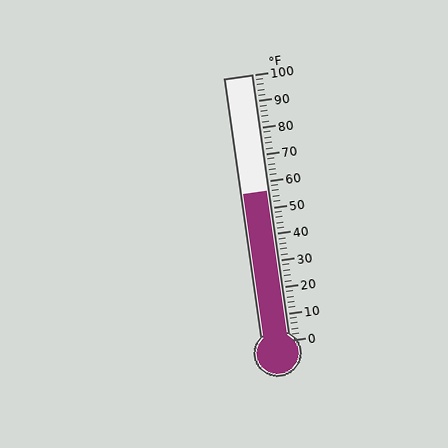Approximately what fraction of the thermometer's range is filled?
The thermometer is filled to approximately 55% of its range.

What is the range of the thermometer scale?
The thermometer scale ranges from 0°F to 100°F.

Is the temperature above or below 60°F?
The temperature is below 60°F.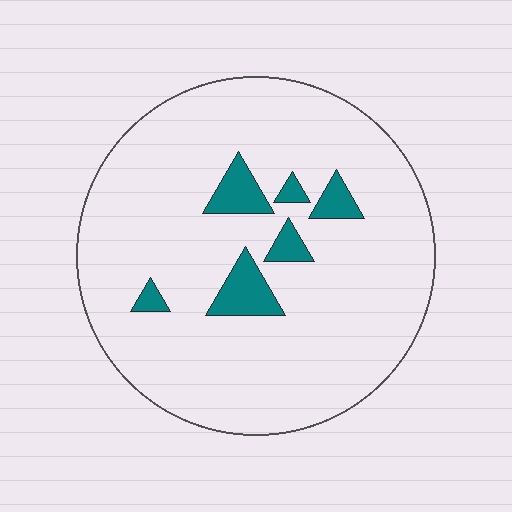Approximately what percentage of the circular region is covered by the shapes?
Approximately 10%.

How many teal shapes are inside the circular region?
6.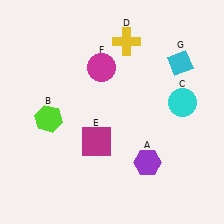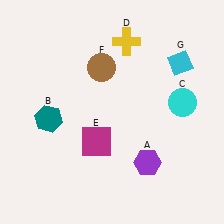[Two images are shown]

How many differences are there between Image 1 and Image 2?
There are 2 differences between the two images.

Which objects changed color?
B changed from lime to teal. F changed from magenta to brown.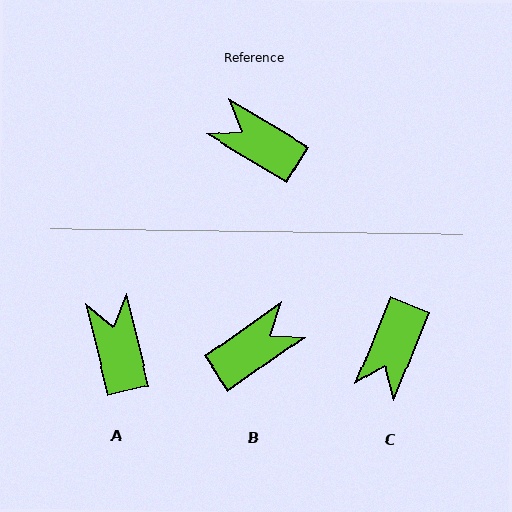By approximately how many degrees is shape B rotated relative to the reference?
Approximately 114 degrees clockwise.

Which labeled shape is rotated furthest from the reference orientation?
B, about 114 degrees away.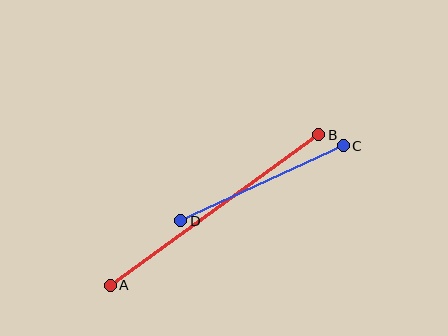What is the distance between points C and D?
The distance is approximately 179 pixels.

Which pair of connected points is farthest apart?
Points A and B are farthest apart.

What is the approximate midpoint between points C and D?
The midpoint is at approximately (262, 183) pixels.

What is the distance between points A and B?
The distance is approximately 257 pixels.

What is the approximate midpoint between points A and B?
The midpoint is at approximately (215, 210) pixels.